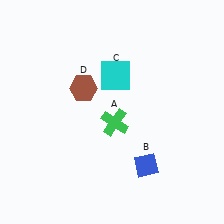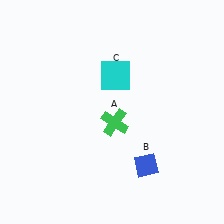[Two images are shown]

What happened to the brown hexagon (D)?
The brown hexagon (D) was removed in Image 2. It was in the top-left area of Image 1.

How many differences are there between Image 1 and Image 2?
There is 1 difference between the two images.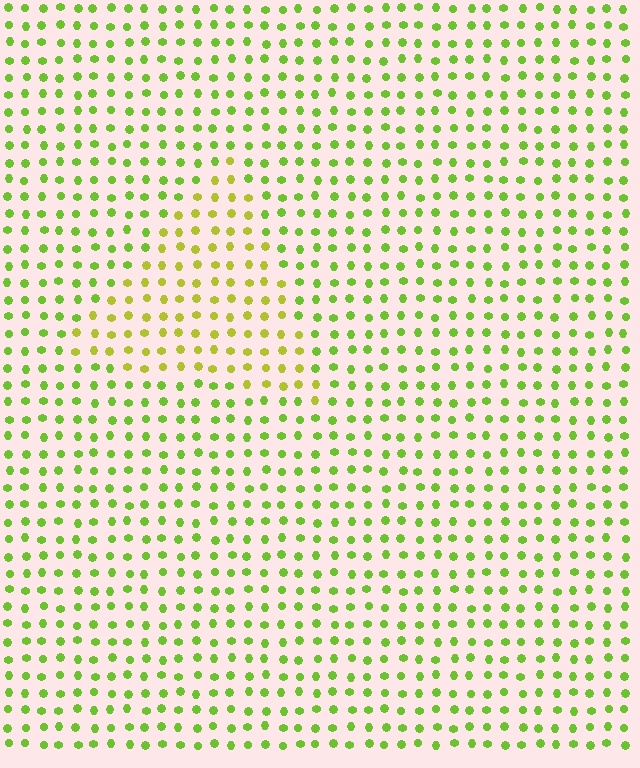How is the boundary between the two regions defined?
The boundary is defined purely by a slight shift in hue (about 28 degrees). Spacing, size, and orientation are identical on both sides.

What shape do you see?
I see a triangle.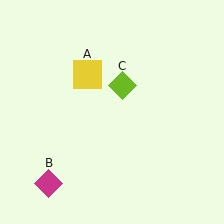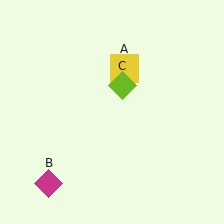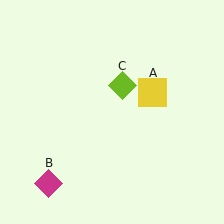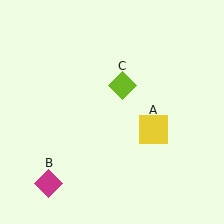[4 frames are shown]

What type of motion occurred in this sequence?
The yellow square (object A) rotated clockwise around the center of the scene.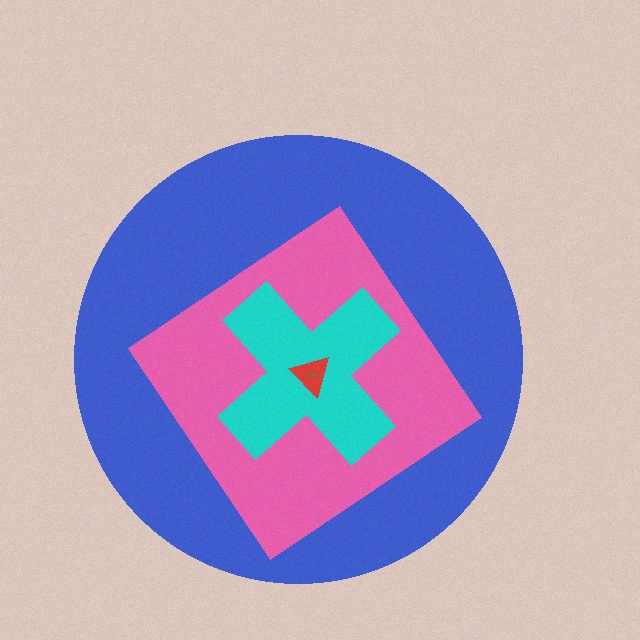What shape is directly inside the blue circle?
The pink diamond.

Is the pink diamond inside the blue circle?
Yes.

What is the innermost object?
The brown semicircle.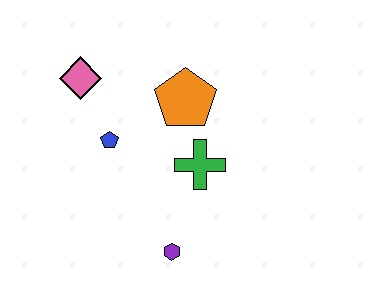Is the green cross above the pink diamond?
No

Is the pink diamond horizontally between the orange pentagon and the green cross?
No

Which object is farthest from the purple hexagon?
The pink diamond is farthest from the purple hexagon.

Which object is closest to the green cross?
The orange pentagon is closest to the green cross.